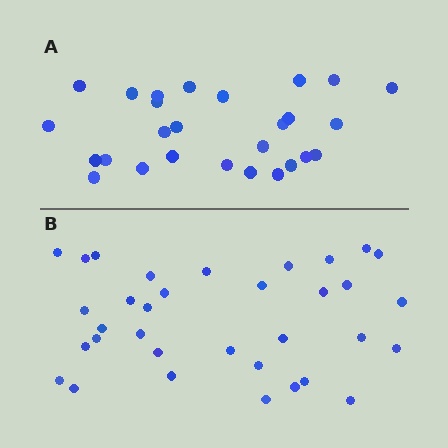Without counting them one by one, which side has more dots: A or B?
Region B (the bottom region) has more dots.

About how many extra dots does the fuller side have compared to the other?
Region B has roughly 8 or so more dots than region A.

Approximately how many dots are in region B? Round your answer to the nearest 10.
About 30 dots. (The exact count is 34, which rounds to 30.)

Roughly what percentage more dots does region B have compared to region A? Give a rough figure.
About 25% more.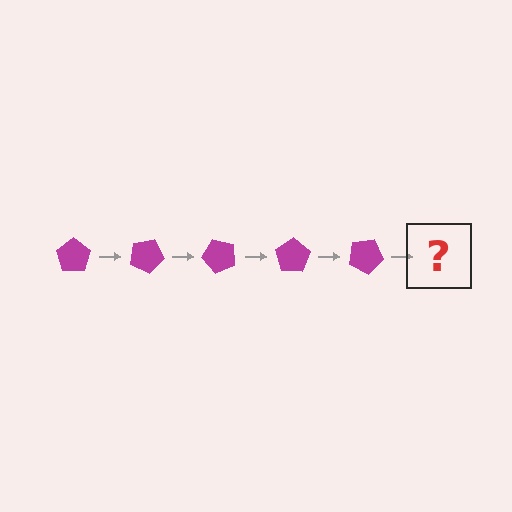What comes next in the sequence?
The next element should be a magenta pentagon rotated 125 degrees.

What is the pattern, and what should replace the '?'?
The pattern is that the pentagon rotates 25 degrees each step. The '?' should be a magenta pentagon rotated 125 degrees.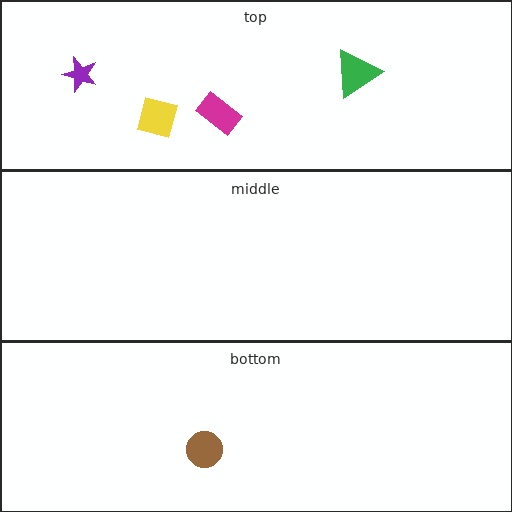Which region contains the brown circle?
The bottom region.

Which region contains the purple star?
The top region.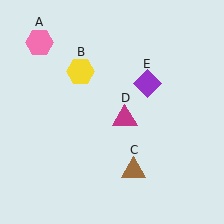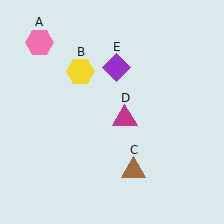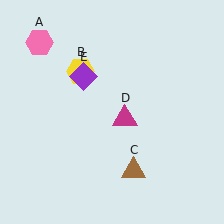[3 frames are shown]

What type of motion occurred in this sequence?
The purple diamond (object E) rotated counterclockwise around the center of the scene.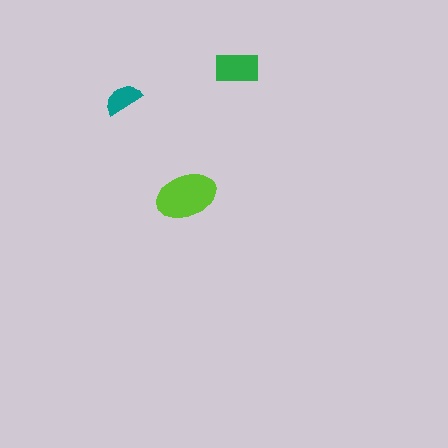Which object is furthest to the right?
The green rectangle is rightmost.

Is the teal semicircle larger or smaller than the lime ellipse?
Smaller.